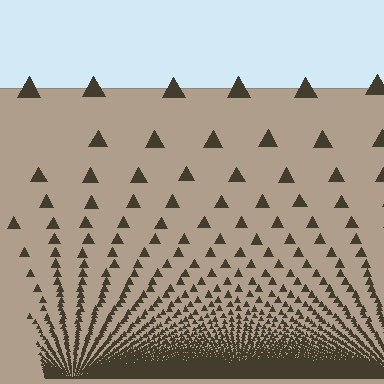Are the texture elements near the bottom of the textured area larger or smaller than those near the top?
Smaller. The gradient is inverted — elements near the bottom are smaller and denser.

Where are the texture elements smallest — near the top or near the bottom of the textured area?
Near the bottom.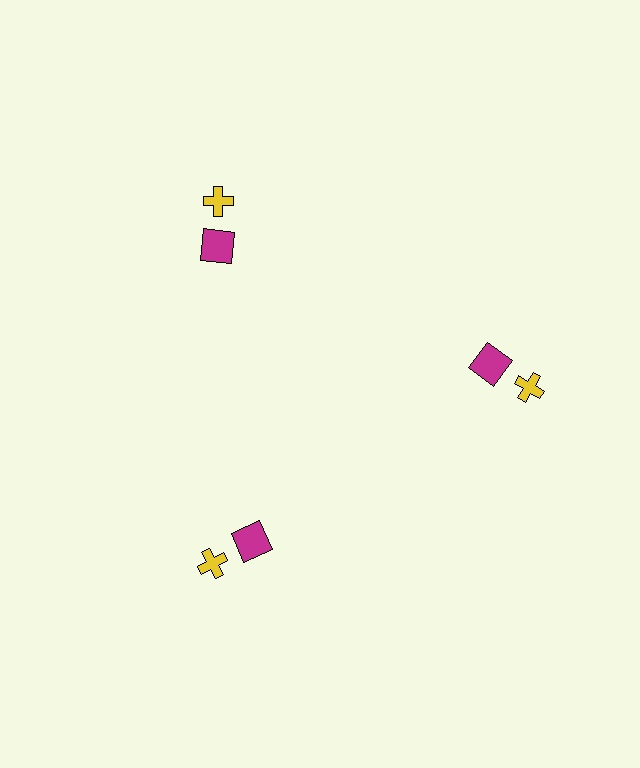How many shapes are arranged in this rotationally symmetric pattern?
There are 6 shapes, arranged in 3 groups of 2.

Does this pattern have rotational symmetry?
Yes, this pattern has 3-fold rotational symmetry. It looks the same after rotating 120 degrees around the center.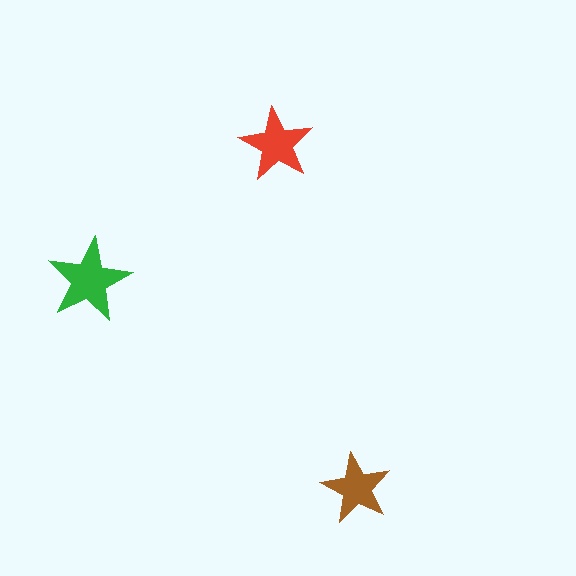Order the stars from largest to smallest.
the green one, the red one, the brown one.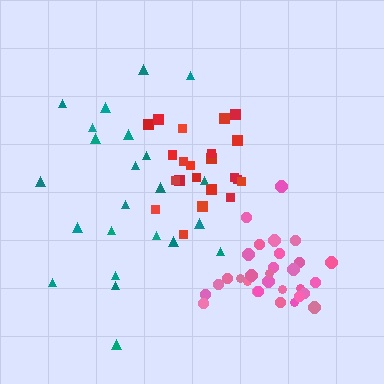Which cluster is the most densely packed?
Pink.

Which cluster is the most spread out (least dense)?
Teal.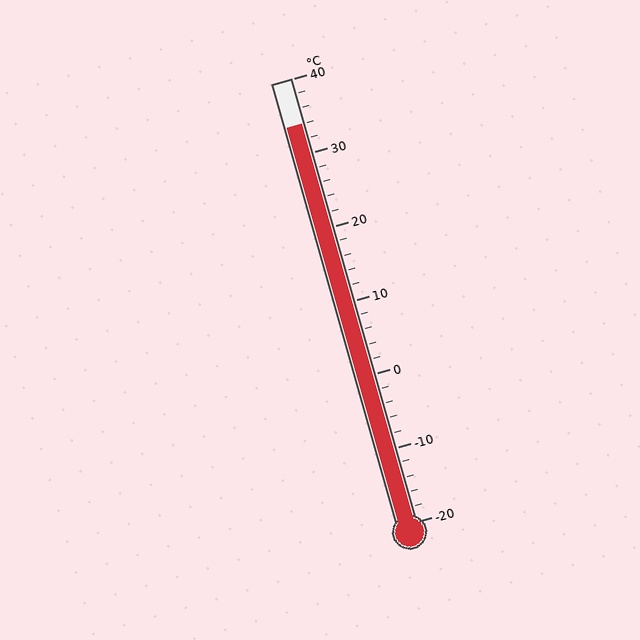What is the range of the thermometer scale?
The thermometer scale ranges from -20°C to 40°C.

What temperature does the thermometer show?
The thermometer shows approximately 34°C.